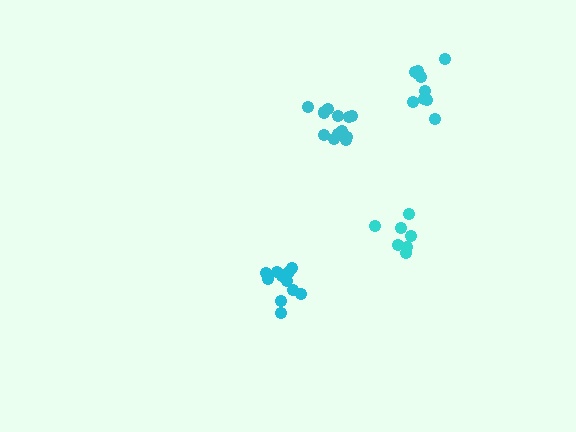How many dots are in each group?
Group 1: 7 dots, Group 2: 11 dots, Group 3: 12 dots, Group 4: 10 dots (40 total).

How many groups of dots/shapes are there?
There are 4 groups.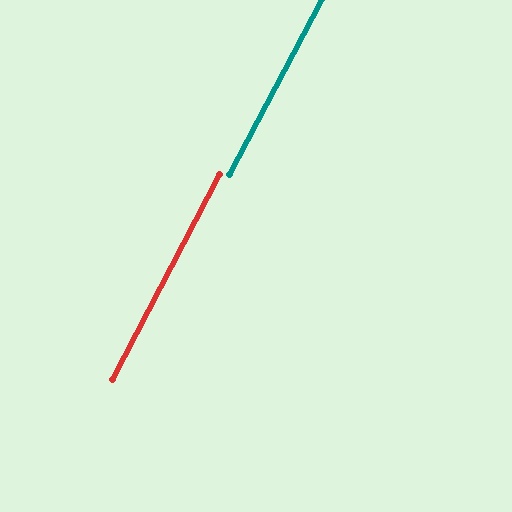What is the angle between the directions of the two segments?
Approximately 0 degrees.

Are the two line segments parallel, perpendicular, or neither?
Parallel — their directions differ by only 0.2°.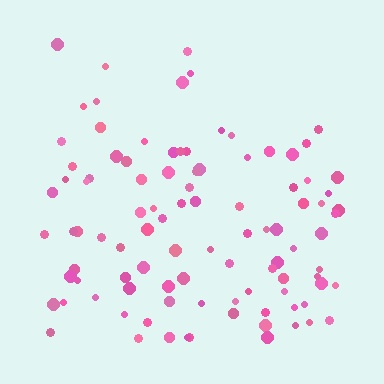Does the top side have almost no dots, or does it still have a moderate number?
Still a moderate number, just noticeably fewer than the bottom.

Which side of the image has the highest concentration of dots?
The bottom.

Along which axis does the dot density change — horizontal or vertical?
Vertical.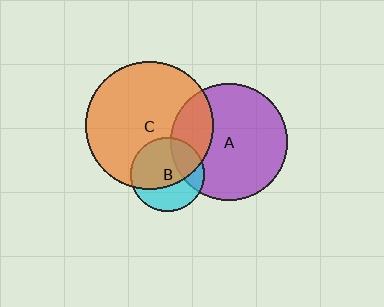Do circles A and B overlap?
Yes.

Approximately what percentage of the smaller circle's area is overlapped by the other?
Approximately 25%.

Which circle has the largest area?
Circle C (orange).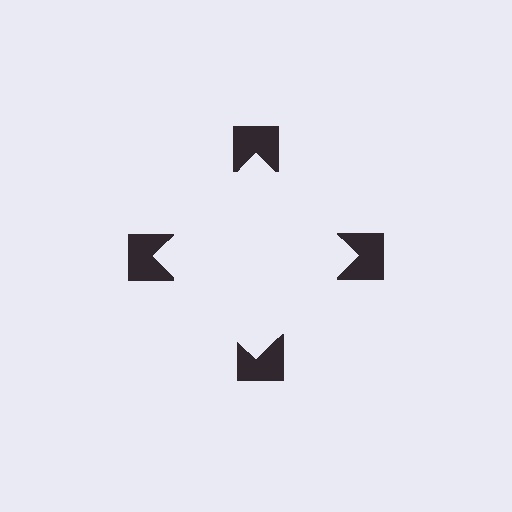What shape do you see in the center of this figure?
An illusory square — its edges are inferred from the aligned wedge cuts in the notched squares, not physically drawn.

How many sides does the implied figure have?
4 sides.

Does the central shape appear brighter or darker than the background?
It typically appears slightly brighter than the background, even though no actual brightness change is drawn.